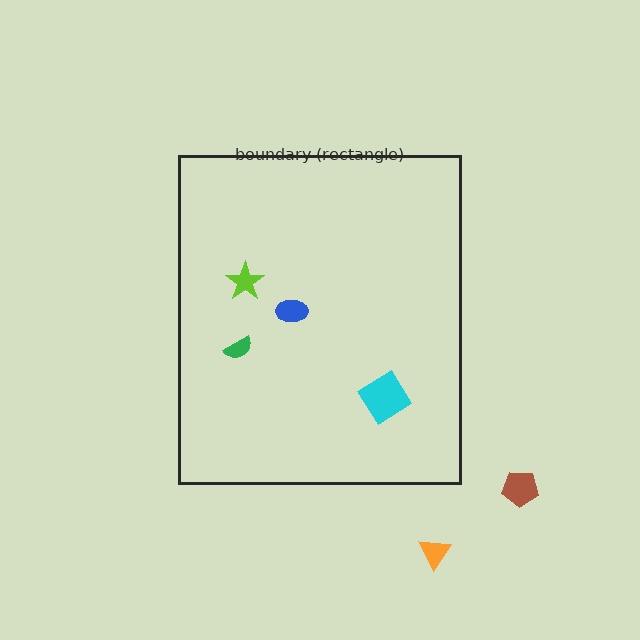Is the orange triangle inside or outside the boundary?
Outside.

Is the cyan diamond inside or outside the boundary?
Inside.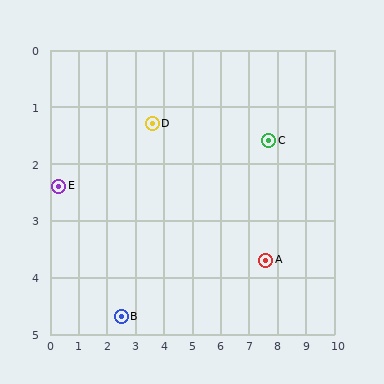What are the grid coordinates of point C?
Point C is at approximately (7.7, 1.6).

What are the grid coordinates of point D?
Point D is at approximately (3.6, 1.3).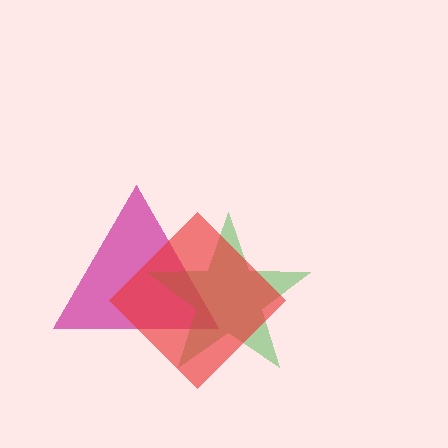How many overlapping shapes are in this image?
There are 3 overlapping shapes in the image.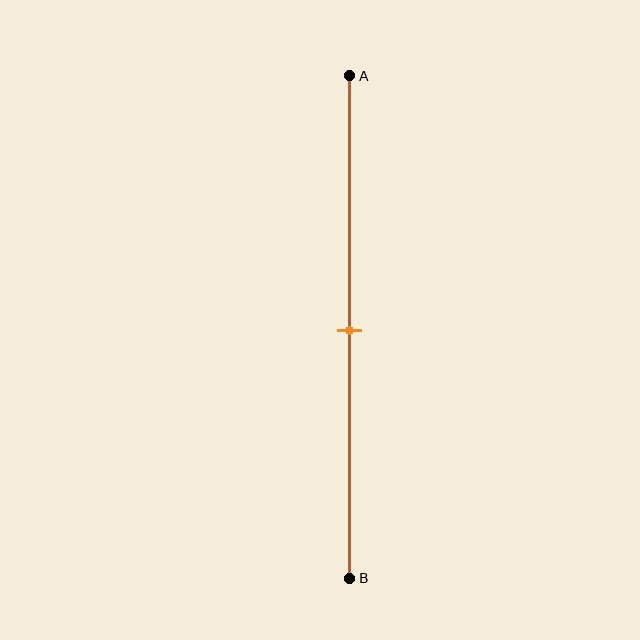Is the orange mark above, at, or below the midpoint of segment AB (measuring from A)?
The orange mark is approximately at the midpoint of segment AB.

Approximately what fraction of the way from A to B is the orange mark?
The orange mark is approximately 50% of the way from A to B.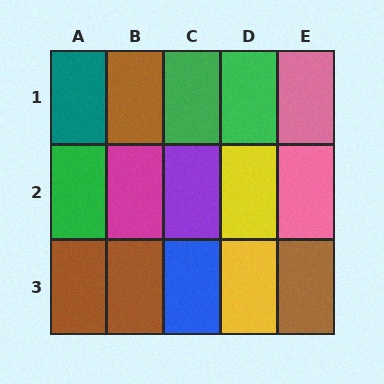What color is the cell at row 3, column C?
Blue.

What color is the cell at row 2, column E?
Pink.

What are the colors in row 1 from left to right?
Teal, brown, green, green, pink.